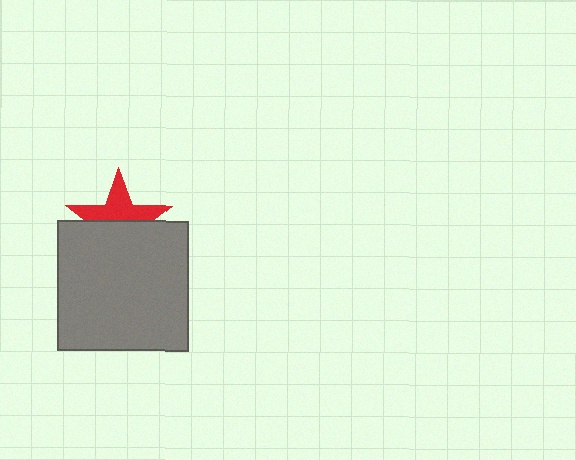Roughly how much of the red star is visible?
About half of it is visible (roughly 50%).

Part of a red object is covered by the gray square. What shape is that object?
It is a star.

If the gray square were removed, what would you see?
You would see the complete red star.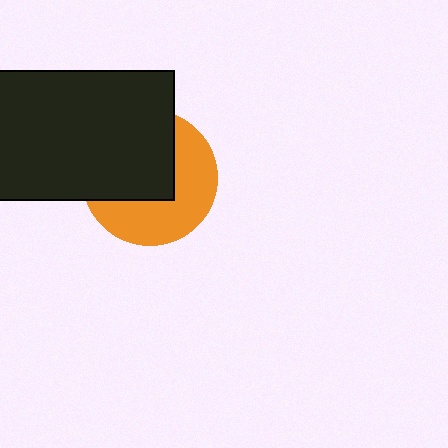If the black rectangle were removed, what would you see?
You would see the complete orange circle.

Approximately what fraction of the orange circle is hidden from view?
Roughly 52% of the orange circle is hidden behind the black rectangle.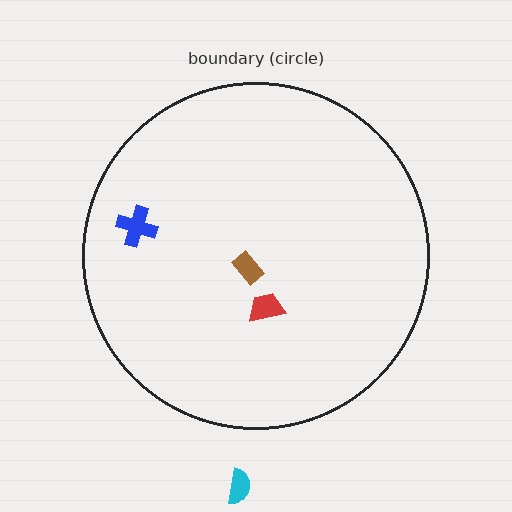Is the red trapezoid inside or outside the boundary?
Inside.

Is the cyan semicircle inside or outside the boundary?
Outside.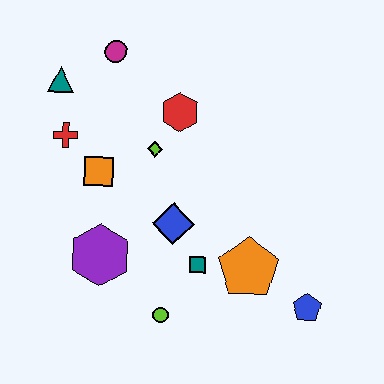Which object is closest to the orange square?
The red cross is closest to the orange square.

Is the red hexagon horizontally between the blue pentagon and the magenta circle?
Yes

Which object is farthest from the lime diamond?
The blue pentagon is farthest from the lime diamond.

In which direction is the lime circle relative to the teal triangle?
The lime circle is below the teal triangle.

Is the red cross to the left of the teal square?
Yes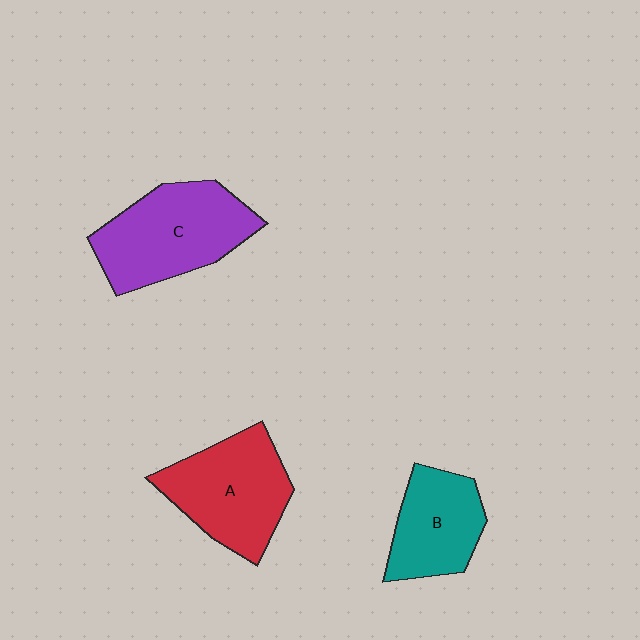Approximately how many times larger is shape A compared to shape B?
Approximately 1.3 times.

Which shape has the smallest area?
Shape B (teal).